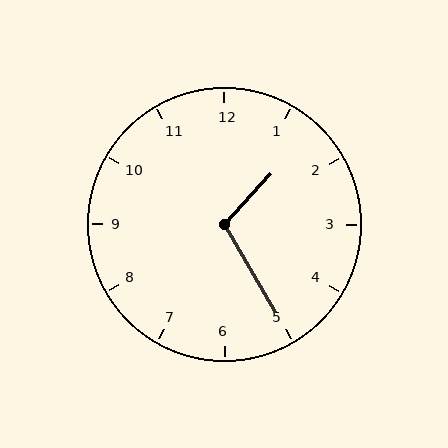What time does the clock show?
1:25.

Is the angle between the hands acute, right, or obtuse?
It is obtuse.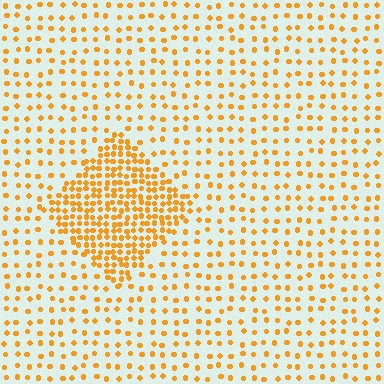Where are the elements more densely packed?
The elements are more densely packed inside the diamond boundary.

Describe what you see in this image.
The image contains small orange elements arranged at two different densities. A diamond-shaped region is visible where the elements are more densely packed than the surrounding area.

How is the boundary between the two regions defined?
The boundary is defined by a change in element density (approximately 2.7x ratio). All elements are the same color, size, and shape.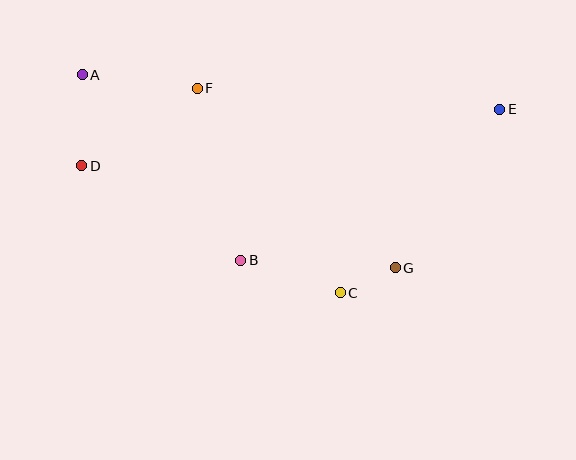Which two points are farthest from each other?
Points D and E are farthest from each other.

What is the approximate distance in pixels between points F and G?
The distance between F and G is approximately 267 pixels.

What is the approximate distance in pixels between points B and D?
The distance between B and D is approximately 185 pixels.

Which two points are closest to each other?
Points C and G are closest to each other.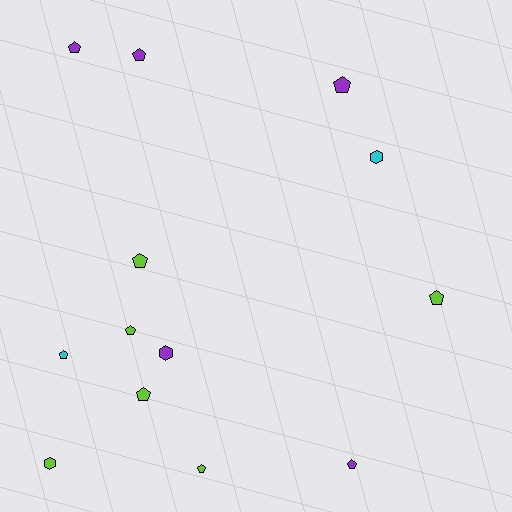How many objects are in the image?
There are 13 objects.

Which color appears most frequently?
Lime, with 6 objects.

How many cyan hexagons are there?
There is 1 cyan hexagon.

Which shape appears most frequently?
Pentagon, with 10 objects.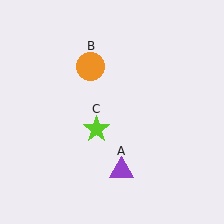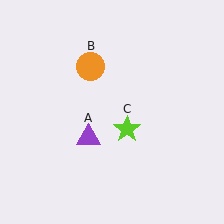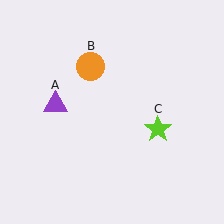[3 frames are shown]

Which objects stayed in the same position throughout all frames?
Orange circle (object B) remained stationary.